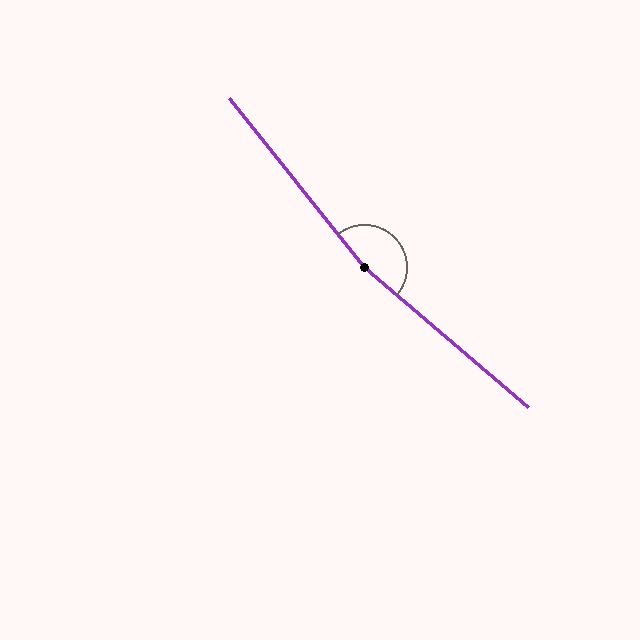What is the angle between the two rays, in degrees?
Approximately 169 degrees.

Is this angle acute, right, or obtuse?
It is obtuse.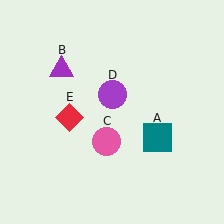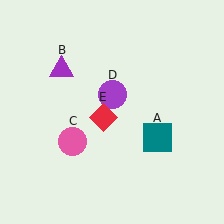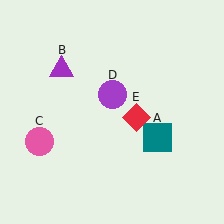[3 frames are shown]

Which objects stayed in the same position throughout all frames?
Teal square (object A) and purple triangle (object B) and purple circle (object D) remained stationary.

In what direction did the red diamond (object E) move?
The red diamond (object E) moved right.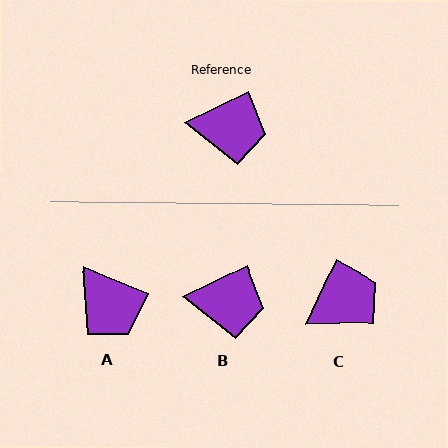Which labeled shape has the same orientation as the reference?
B.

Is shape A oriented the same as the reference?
No, it is off by about 47 degrees.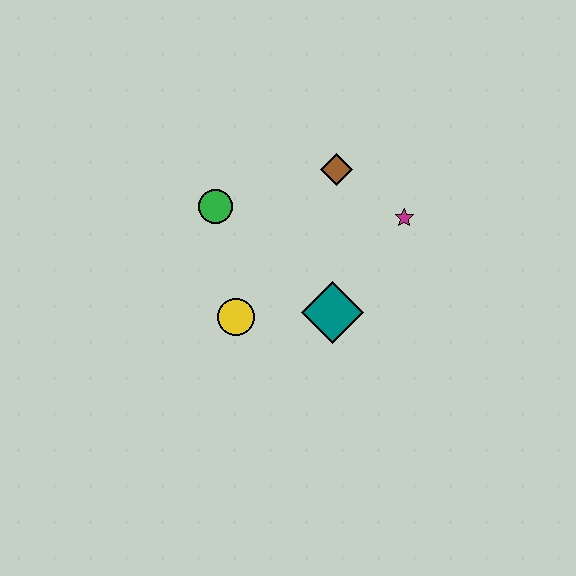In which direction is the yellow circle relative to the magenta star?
The yellow circle is to the left of the magenta star.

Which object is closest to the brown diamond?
The magenta star is closest to the brown diamond.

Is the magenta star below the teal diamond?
No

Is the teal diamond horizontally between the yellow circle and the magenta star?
Yes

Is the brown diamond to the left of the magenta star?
Yes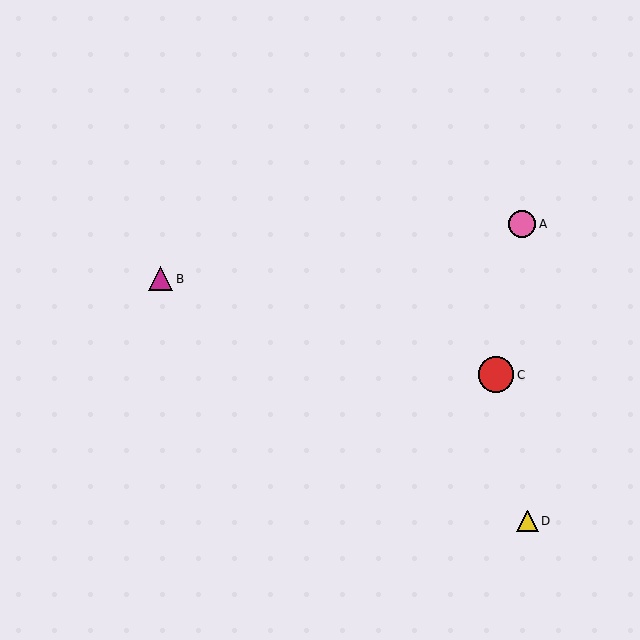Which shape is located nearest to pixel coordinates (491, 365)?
The red circle (labeled C) at (496, 375) is nearest to that location.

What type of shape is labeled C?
Shape C is a red circle.